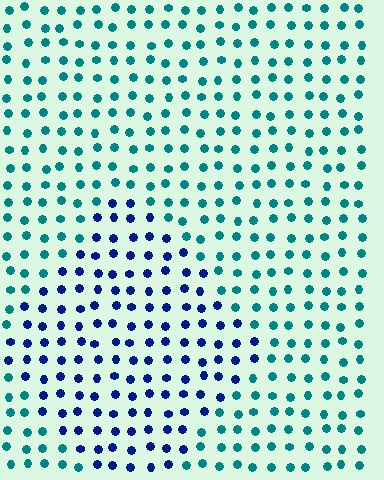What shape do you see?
I see a diamond.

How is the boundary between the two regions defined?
The boundary is defined purely by a slight shift in hue (about 49 degrees). Spacing, size, and orientation are identical on both sides.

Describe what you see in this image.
The image is filled with small teal elements in a uniform arrangement. A diamond-shaped region is visible where the elements are tinted to a slightly different hue, forming a subtle color boundary.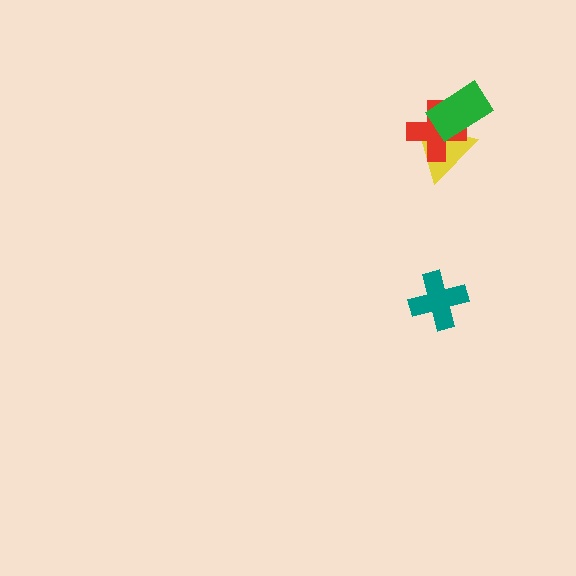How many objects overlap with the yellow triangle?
2 objects overlap with the yellow triangle.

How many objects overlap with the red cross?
2 objects overlap with the red cross.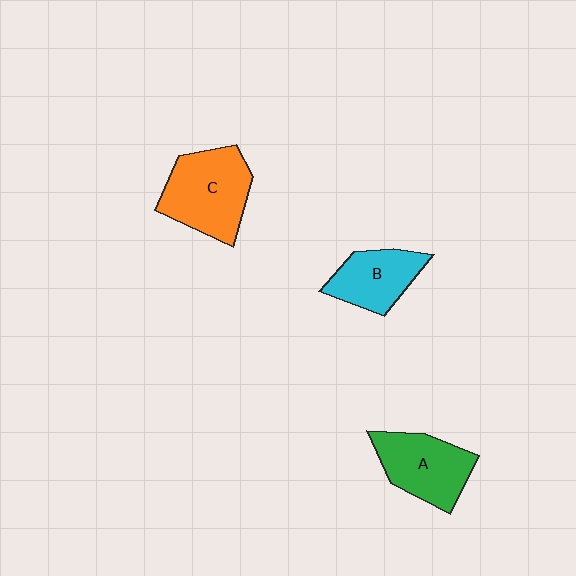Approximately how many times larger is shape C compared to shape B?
Approximately 1.4 times.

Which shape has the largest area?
Shape C (orange).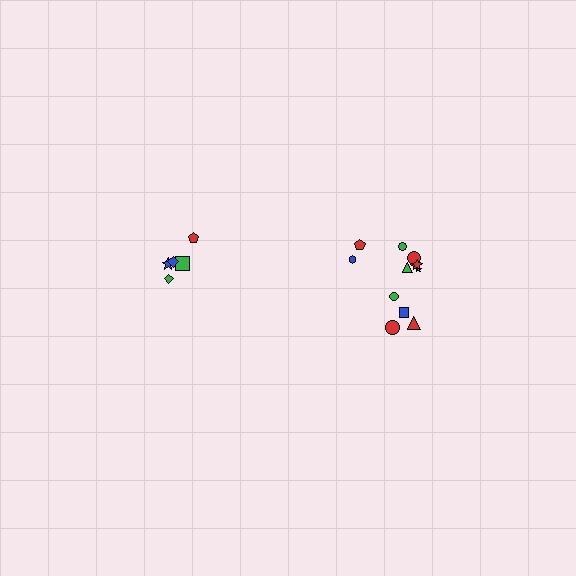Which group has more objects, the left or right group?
The right group.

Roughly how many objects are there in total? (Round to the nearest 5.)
Roughly 15 objects in total.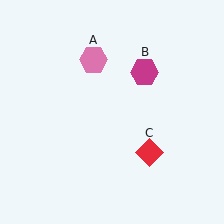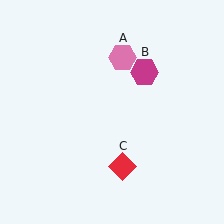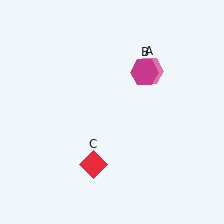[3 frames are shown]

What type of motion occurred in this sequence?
The pink hexagon (object A), red diamond (object C) rotated clockwise around the center of the scene.